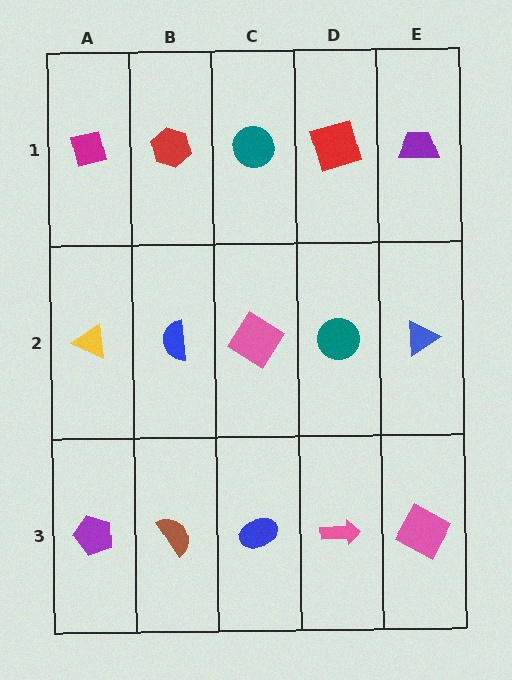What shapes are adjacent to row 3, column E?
A blue triangle (row 2, column E), a pink arrow (row 3, column D).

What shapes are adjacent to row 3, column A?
A yellow triangle (row 2, column A), a brown semicircle (row 3, column B).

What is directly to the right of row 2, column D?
A blue triangle.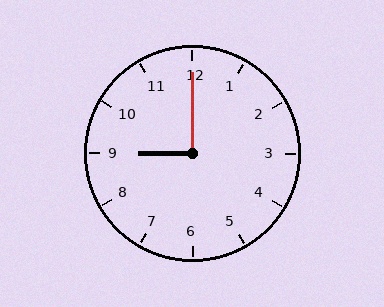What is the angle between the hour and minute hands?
Approximately 90 degrees.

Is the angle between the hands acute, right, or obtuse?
It is right.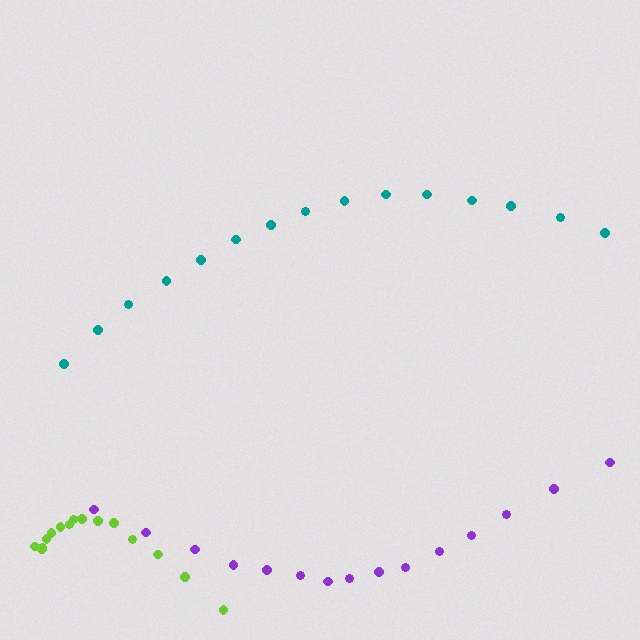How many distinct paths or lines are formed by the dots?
There are 3 distinct paths.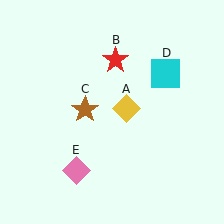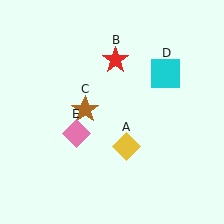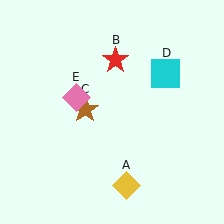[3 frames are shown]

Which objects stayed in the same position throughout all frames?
Red star (object B) and brown star (object C) and cyan square (object D) remained stationary.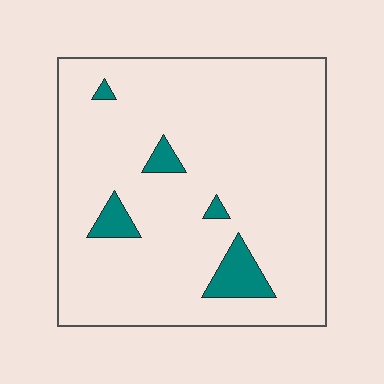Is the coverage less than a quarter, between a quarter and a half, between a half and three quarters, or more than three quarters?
Less than a quarter.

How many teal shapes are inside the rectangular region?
5.